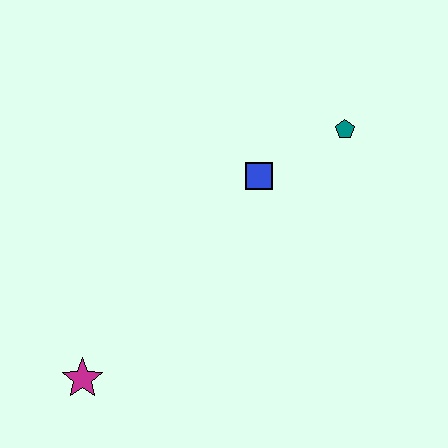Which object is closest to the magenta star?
The blue square is closest to the magenta star.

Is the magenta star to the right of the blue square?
No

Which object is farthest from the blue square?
The magenta star is farthest from the blue square.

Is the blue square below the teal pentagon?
Yes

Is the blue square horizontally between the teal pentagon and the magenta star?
Yes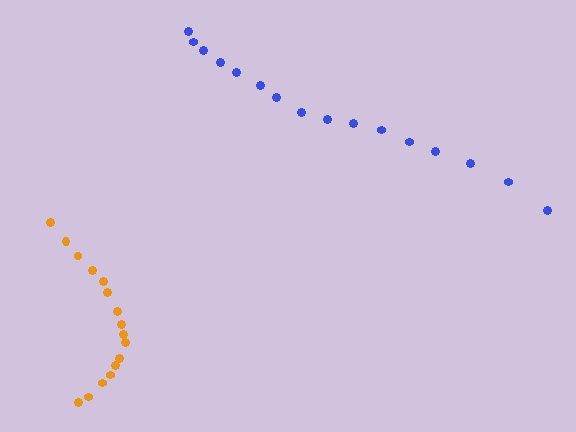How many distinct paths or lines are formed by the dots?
There are 2 distinct paths.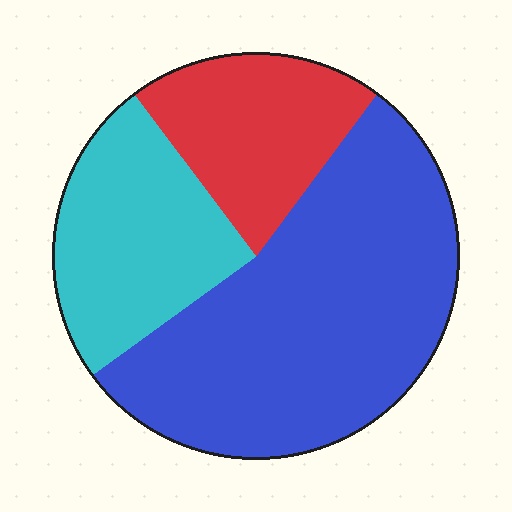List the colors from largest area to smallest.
From largest to smallest: blue, cyan, red.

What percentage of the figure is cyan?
Cyan covers roughly 25% of the figure.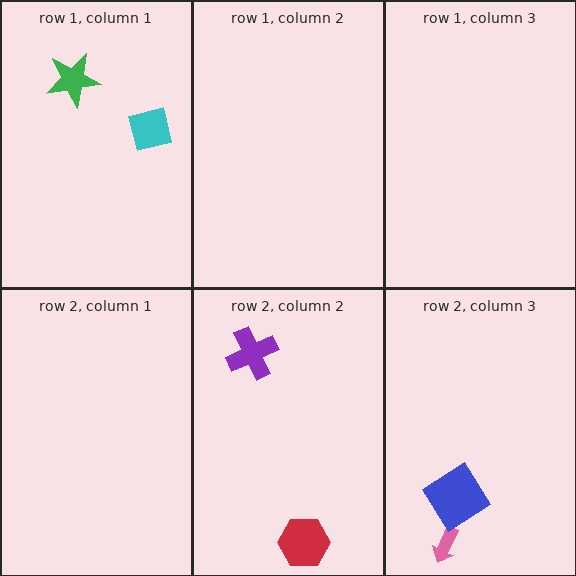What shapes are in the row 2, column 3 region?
The pink arrow, the blue diamond.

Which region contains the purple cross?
The row 2, column 2 region.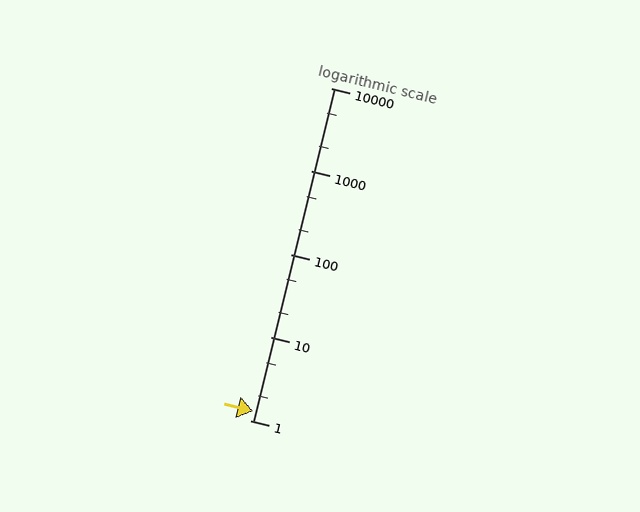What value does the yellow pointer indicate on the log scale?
The pointer indicates approximately 1.3.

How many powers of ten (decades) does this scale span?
The scale spans 4 decades, from 1 to 10000.